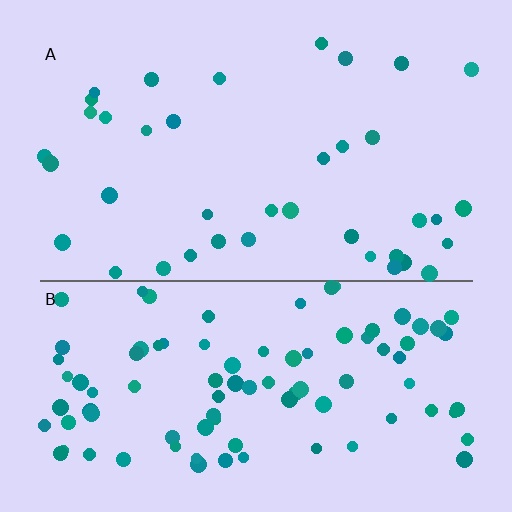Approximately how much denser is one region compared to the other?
Approximately 2.4× — region B over region A.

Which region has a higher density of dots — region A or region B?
B (the bottom).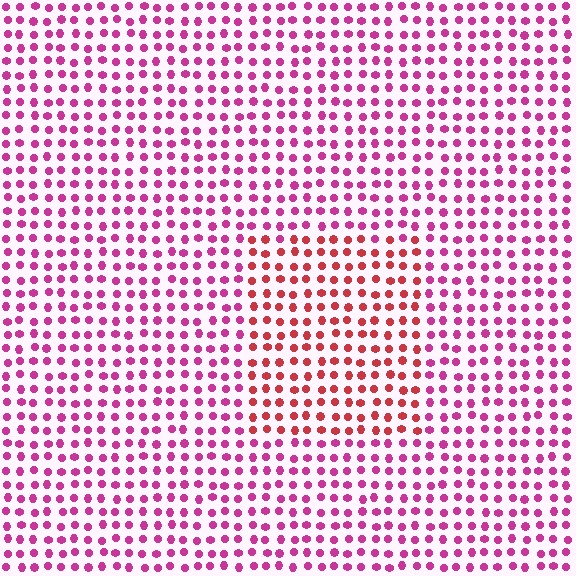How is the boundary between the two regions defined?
The boundary is defined purely by a slight shift in hue (about 36 degrees). Spacing, size, and orientation are identical on both sides.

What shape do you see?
I see a rectangle.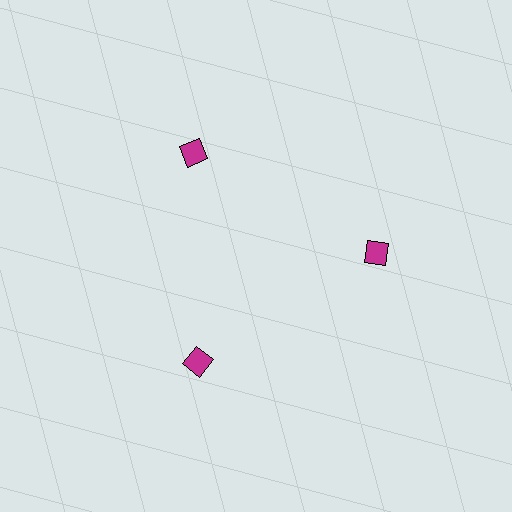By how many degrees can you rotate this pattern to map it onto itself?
The pattern maps onto itself every 120 degrees of rotation.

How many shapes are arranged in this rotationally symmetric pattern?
There are 3 shapes, arranged in 3 groups of 1.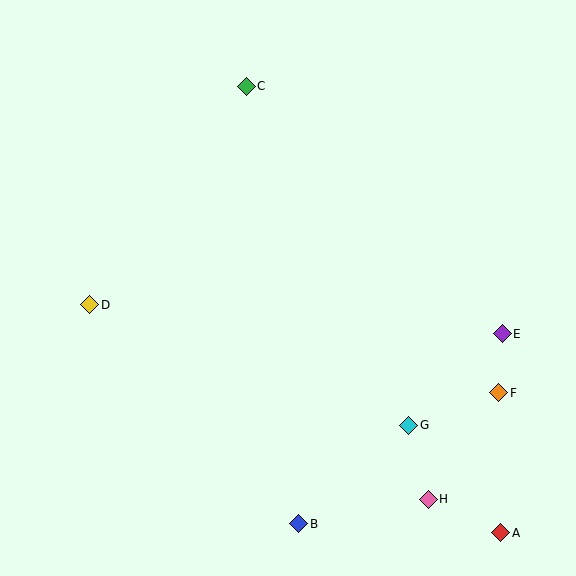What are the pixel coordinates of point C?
Point C is at (246, 86).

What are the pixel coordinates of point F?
Point F is at (499, 393).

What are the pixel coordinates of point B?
Point B is at (299, 524).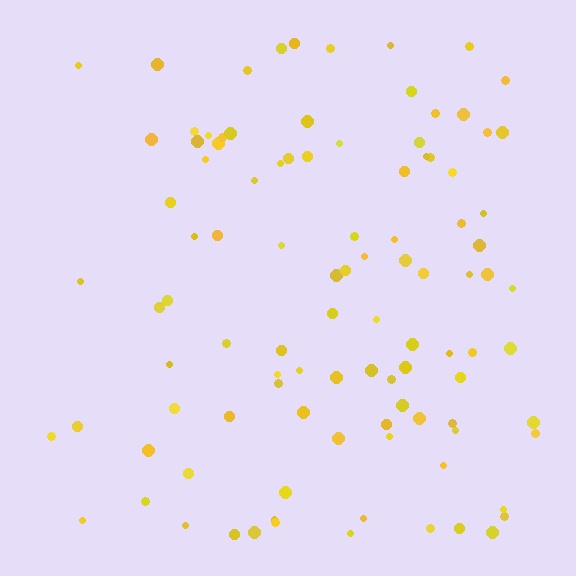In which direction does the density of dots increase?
From left to right, with the right side densest.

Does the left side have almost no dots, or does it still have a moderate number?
Still a moderate number, just noticeably fewer than the right.